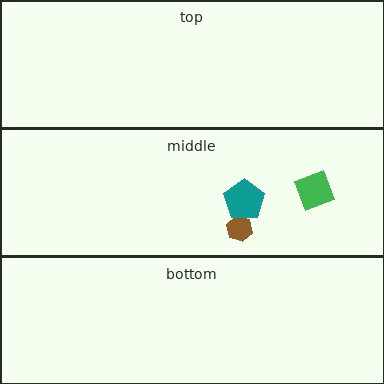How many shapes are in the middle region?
3.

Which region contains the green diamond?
The middle region.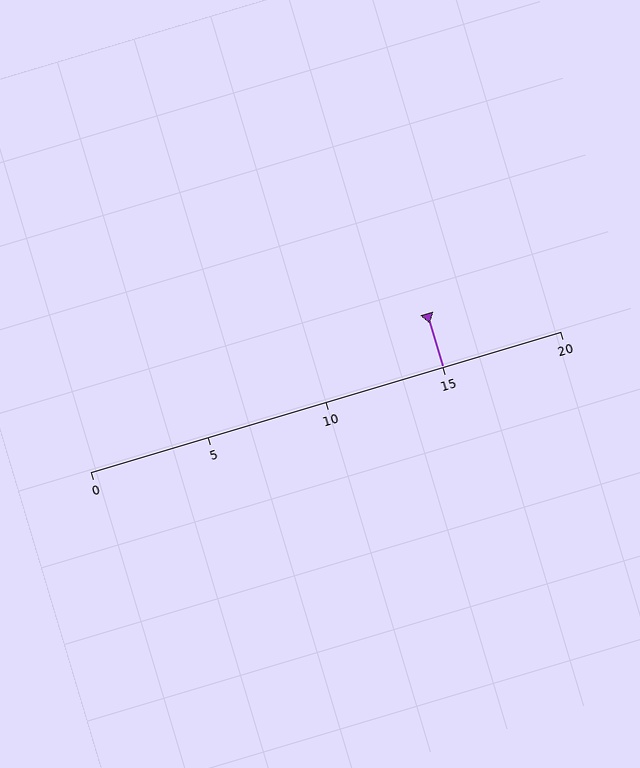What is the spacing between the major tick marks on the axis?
The major ticks are spaced 5 apart.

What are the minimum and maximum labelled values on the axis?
The axis runs from 0 to 20.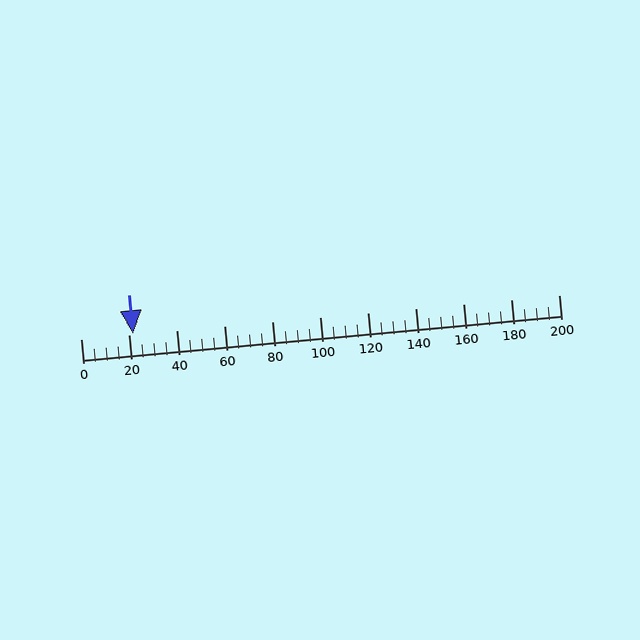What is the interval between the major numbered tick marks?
The major tick marks are spaced 20 units apart.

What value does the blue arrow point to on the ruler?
The blue arrow points to approximately 22.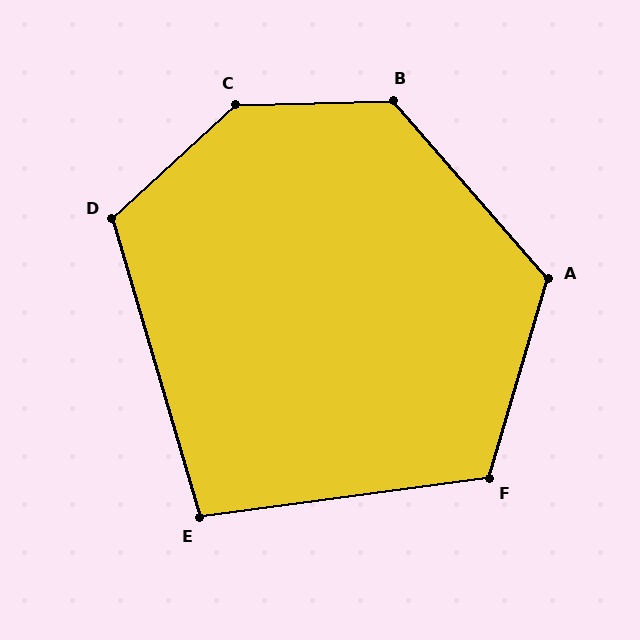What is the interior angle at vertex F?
Approximately 114 degrees (obtuse).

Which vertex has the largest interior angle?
C, at approximately 139 degrees.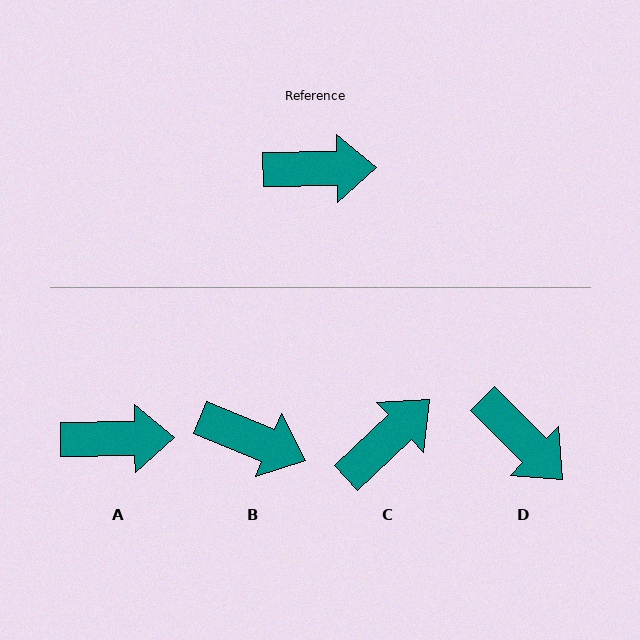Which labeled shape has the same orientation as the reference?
A.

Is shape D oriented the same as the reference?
No, it is off by about 46 degrees.